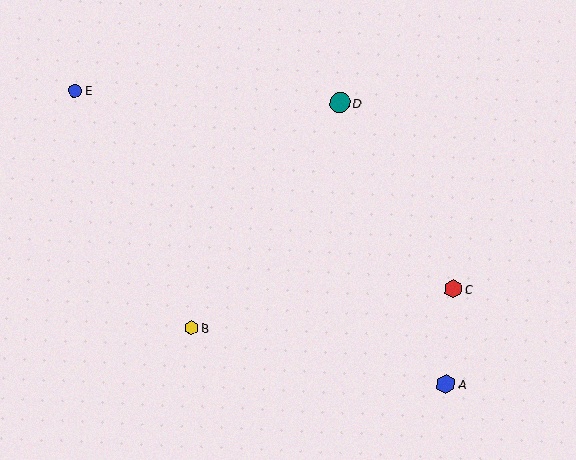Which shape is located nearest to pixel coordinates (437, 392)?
The blue hexagon (labeled A) at (446, 384) is nearest to that location.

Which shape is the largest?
The teal circle (labeled D) is the largest.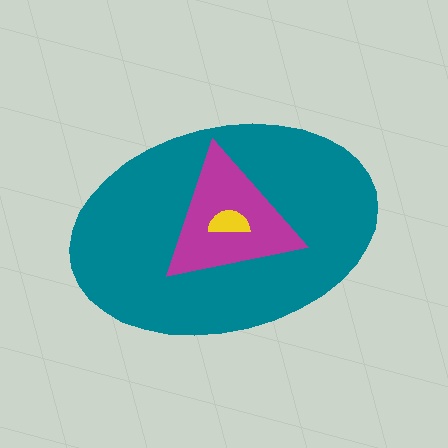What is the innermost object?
The yellow semicircle.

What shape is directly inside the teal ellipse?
The magenta triangle.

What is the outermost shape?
The teal ellipse.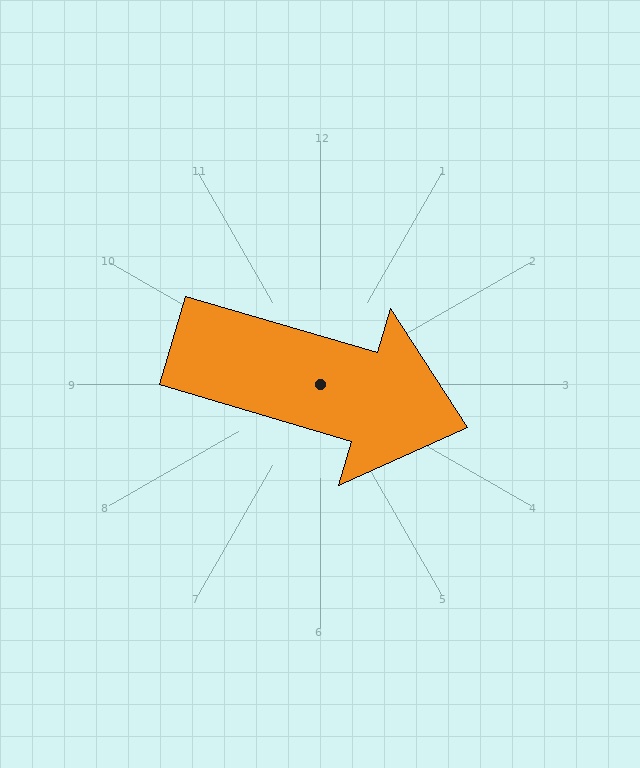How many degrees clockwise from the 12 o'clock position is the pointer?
Approximately 106 degrees.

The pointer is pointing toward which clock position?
Roughly 4 o'clock.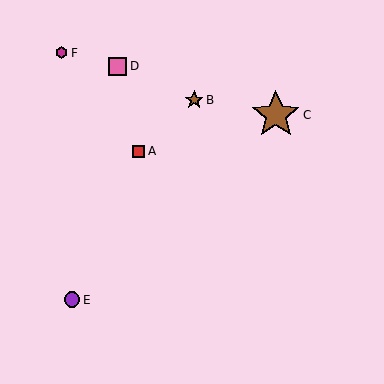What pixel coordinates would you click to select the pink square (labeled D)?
Click at (118, 66) to select the pink square D.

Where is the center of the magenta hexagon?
The center of the magenta hexagon is at (62, 53).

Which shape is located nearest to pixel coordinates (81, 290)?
The purple circle (labeled E) at (72, 300) is nearest to that location.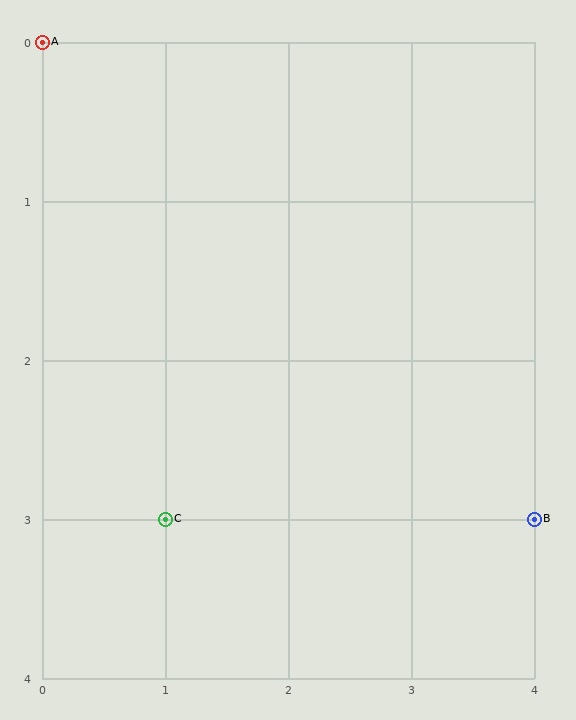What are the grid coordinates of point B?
Point B is at grid coordinates (4, 3).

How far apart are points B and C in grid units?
Points B and C are 3 columns apart.